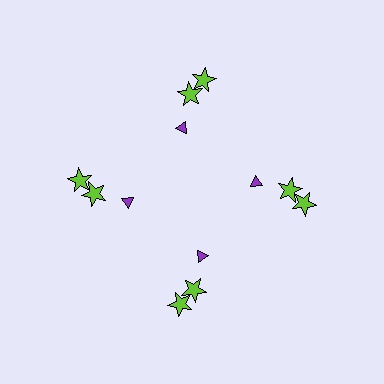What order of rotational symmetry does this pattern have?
This pattern has 4-fold rotational symmetry.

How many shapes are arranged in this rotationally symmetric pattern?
There are 12 shapes, arranged in 4 groups of 3.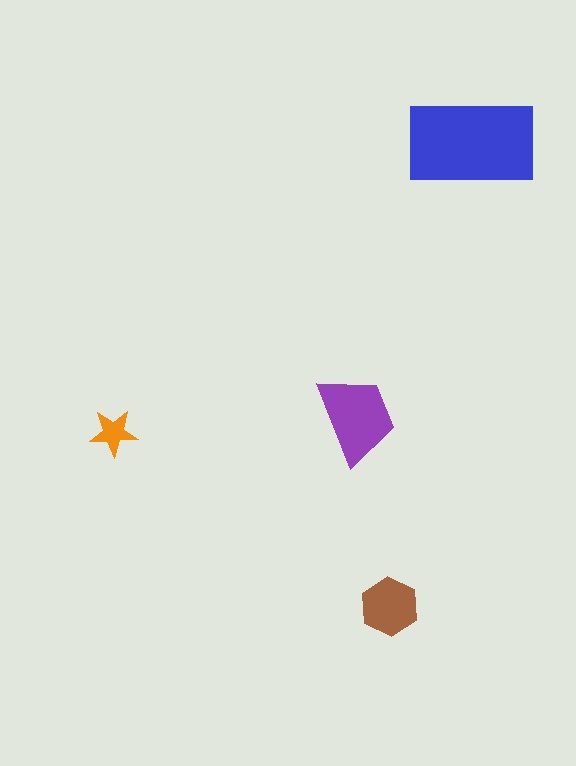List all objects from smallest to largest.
The orange star, the brown hexagon, the purple trapezoid, the blue rectangle.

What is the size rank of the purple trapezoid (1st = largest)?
2nd.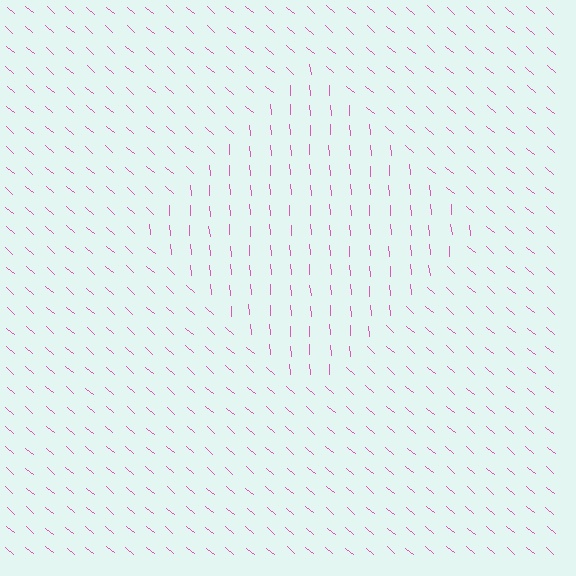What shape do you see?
I see a diamond.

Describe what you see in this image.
The image is filled with small pink line segments. A diamond region in the image has lines oriented differently from the surrounding lines, creating a visible texture boundary.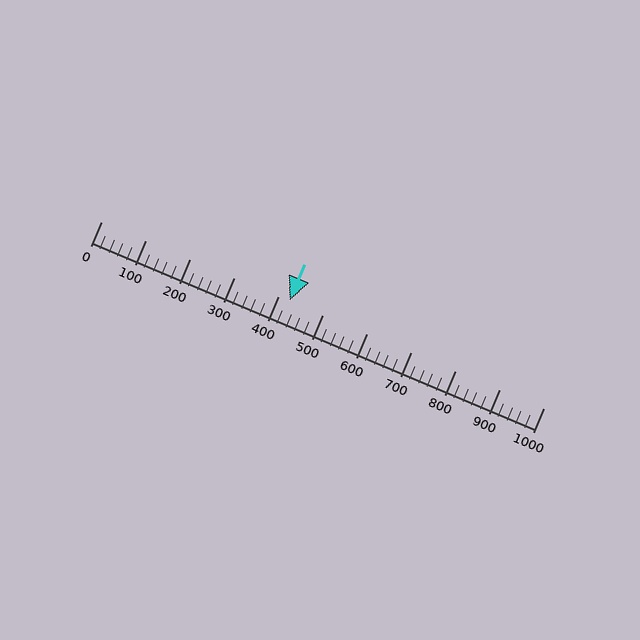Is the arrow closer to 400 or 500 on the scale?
The arrow is closer to 400.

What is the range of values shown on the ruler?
The ruler shows values from 0 to 1000.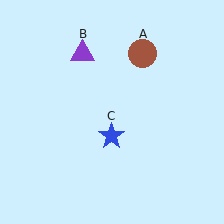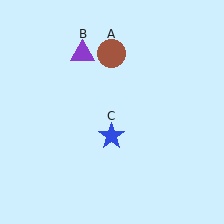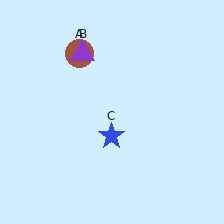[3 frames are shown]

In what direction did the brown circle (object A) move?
The brown circle (object A) moved left.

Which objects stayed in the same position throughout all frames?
Purple triangle (object B) and blue star (object C) remained stationary.